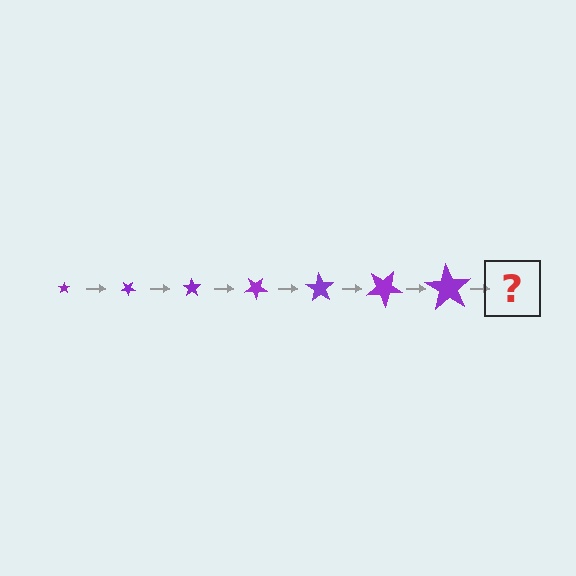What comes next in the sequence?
The next element should be a star, larger than the previous one and rotated 245 degrees from the start.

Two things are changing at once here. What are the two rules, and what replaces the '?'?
The two rules are that the star grows larger each step and it rotates 35 degrees each step. The '?' should be a star, larger than the previous one and rotated 245 degrees from the start.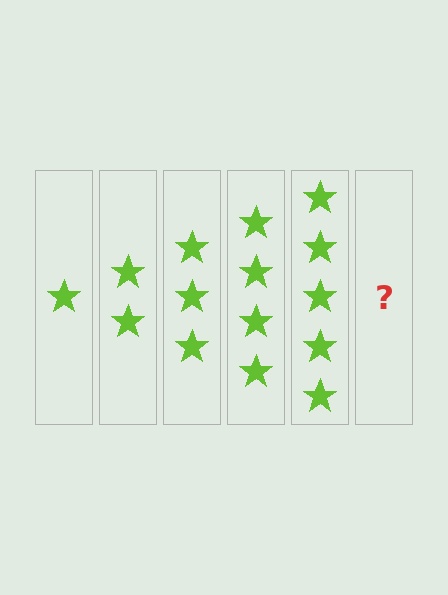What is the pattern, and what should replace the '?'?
The pattern is that each step adds one more star. The '?' should be 6 stars.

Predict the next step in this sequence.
The next step is 6 stars.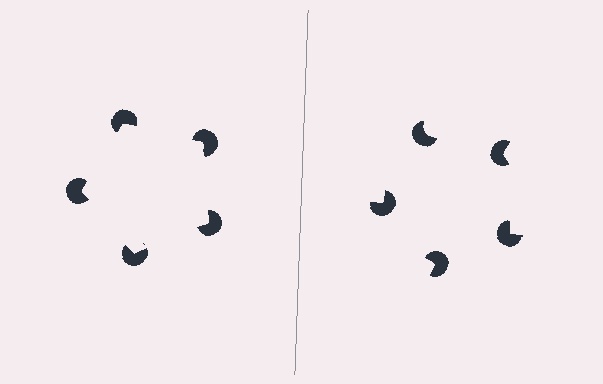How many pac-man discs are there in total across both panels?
10 — 5 on each side.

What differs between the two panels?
The pac-man discs are positioned identically on both sides; only the wedge orientations differ. On the left they align to a pentagon; on the right they are misaligned.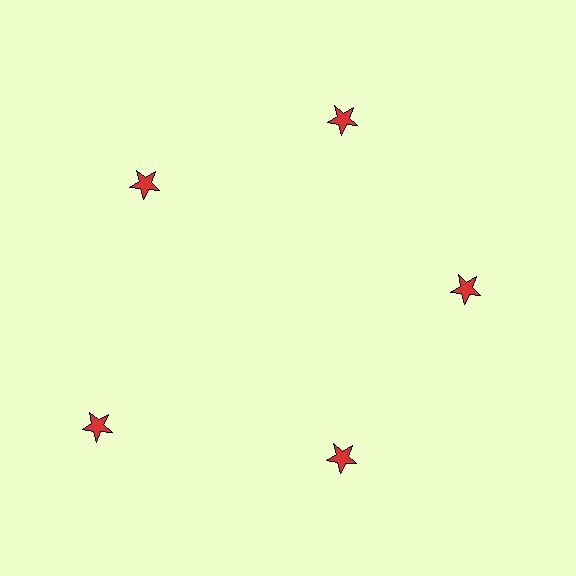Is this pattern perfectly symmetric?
No. The 5 red stars are arranged in a ring, but one element near the 8 o'clock position is pushed outward from the center, breaking the 5-fold rotational symmetry.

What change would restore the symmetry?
The symmetry would be restored by moving it inward, back onto the ring so that all 5 stars sit at equal angles and equal distance from the center.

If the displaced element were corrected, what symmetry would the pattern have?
It would have 5-fold rotational symmetry — the pattern would map onto itself every 72 degrees.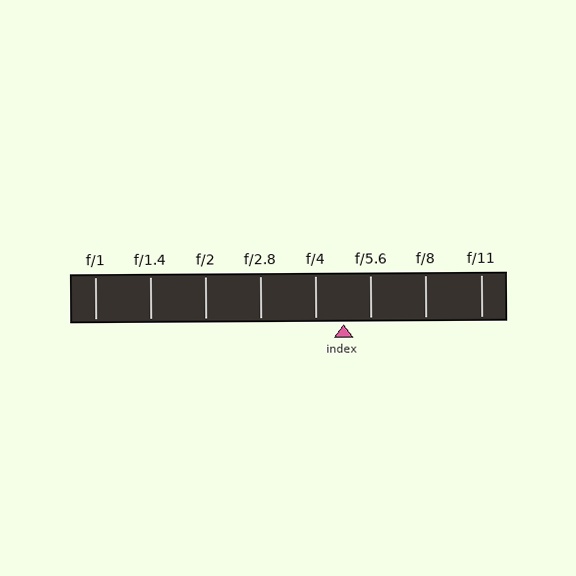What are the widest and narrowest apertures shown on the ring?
The widest aperture shown is f/1 and the narrowest is f/11.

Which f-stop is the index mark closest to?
The index mark is closest to f/5.6.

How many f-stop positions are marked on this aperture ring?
There are 8 f-stop positions marked.